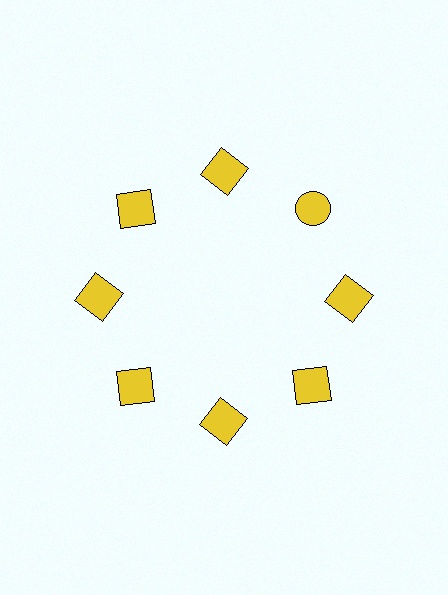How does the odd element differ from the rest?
It has a different shape: circle instead of square.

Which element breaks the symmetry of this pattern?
The yellow circle at roughly the 2 o'clock position breaks the symmetry. All other shapes are yellow squares.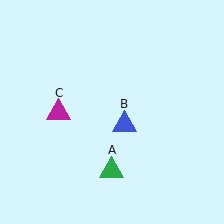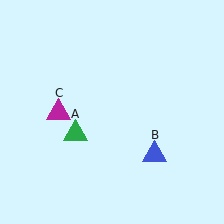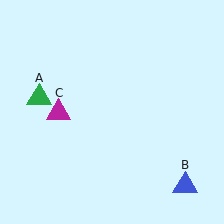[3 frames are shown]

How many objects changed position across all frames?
2 objects changed position: green triangle (object A), blue triangle (object B).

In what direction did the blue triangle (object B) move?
The blue triangle (object B) moved down and to the right.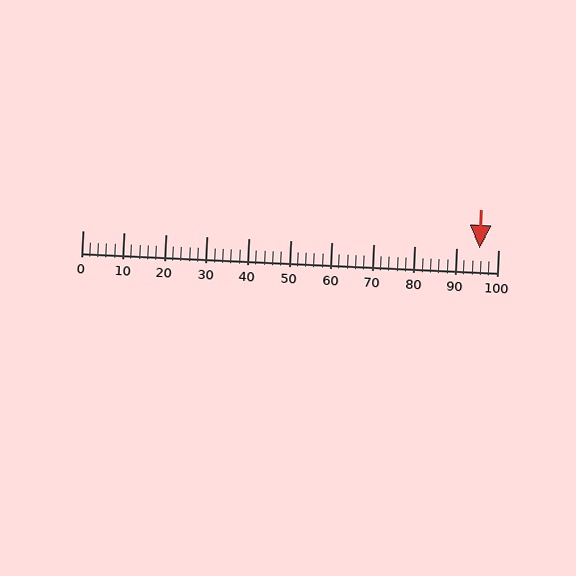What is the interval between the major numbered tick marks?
The major tick marks are spaced 10 units apart.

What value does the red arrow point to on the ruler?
The red arrow points to approximately 96.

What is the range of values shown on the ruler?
The ruler shows values from 0 to 100.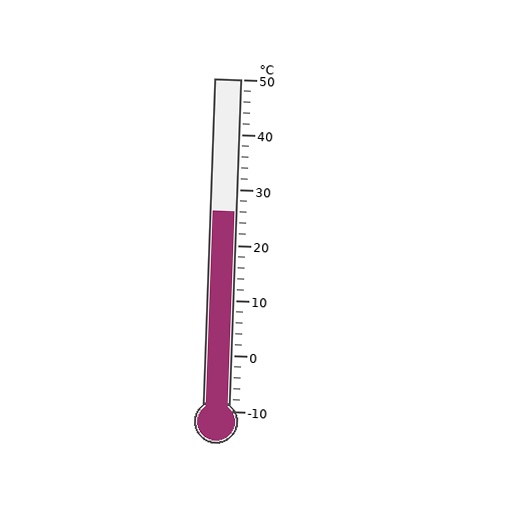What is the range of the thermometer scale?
The thermometer scale ranges from -10°C to 50°C.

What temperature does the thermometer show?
The thermometer shows approximately 26°C.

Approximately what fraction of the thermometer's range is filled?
The thermometer is filled to approximately 60% of its range.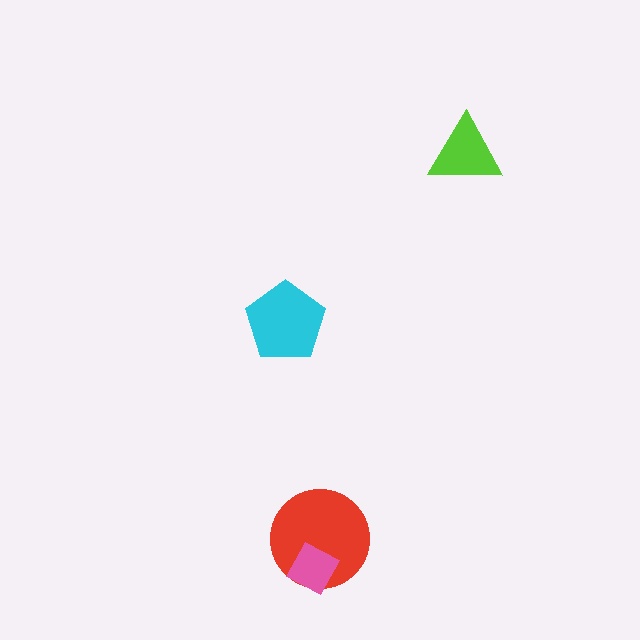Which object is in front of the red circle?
The pink diamond is in front of the red circle.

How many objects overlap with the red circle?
1 object overlaps with the red circle.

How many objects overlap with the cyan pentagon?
0 objects overlap with the cyan pentagon.